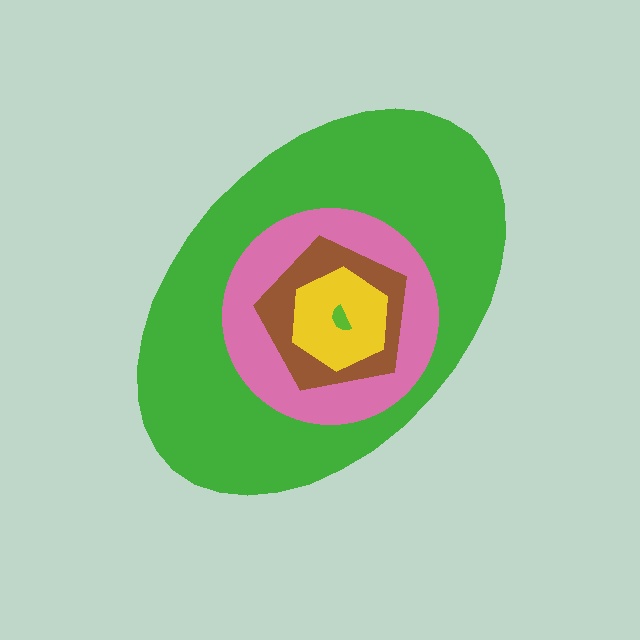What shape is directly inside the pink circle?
The brown pentagon.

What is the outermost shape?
The green ellipse.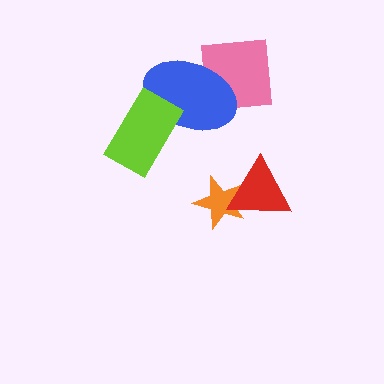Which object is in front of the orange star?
The red triangle is in front of the orange star.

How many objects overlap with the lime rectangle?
1 object overlaps with the lime rectangle.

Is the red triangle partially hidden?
No, no other shape covers it.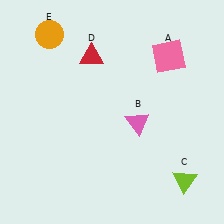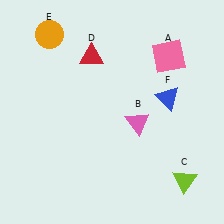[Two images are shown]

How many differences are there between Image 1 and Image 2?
There is 1 difference between the two images.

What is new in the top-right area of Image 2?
A blue triangle (F) was added in the top-right area of Image 2.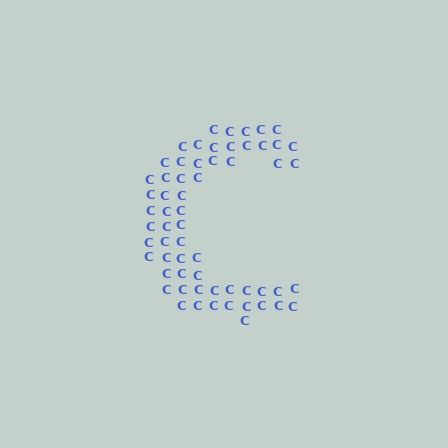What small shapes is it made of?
It is made of small letter C's.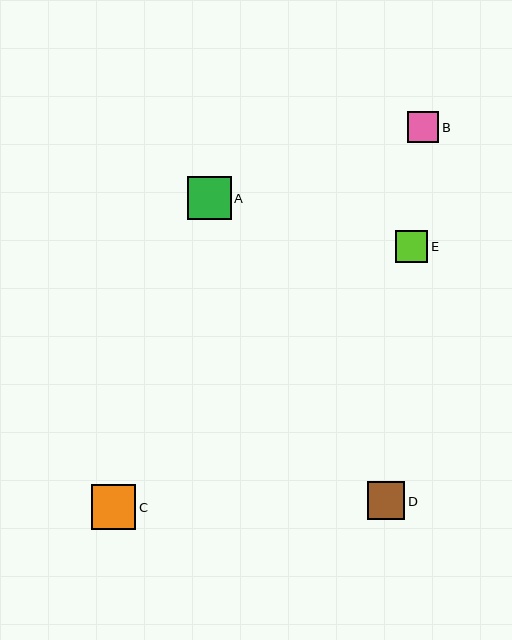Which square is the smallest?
Square B is the smallest with a size of approximately 31 pixels.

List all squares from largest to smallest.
From largest to smallest: C, A, D, E, B.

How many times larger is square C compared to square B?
Square C is approximately 1.4 times the size of square B.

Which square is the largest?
Square C is the largest with a size of approximately 45 pixels.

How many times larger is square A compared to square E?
Square A is approximately 1.3 times the size of square E.